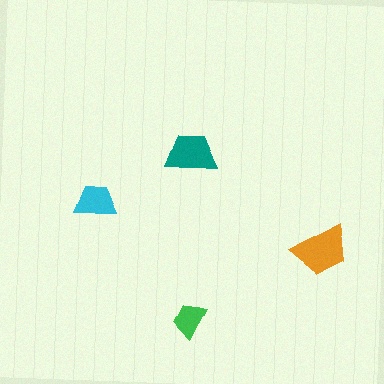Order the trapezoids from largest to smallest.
the orange one, the teal one, the cyan one, the green one.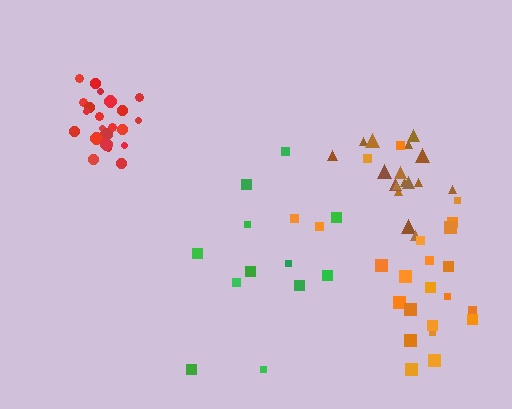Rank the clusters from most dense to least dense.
red, brown, orange, green.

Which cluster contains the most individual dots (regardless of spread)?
Orange (24).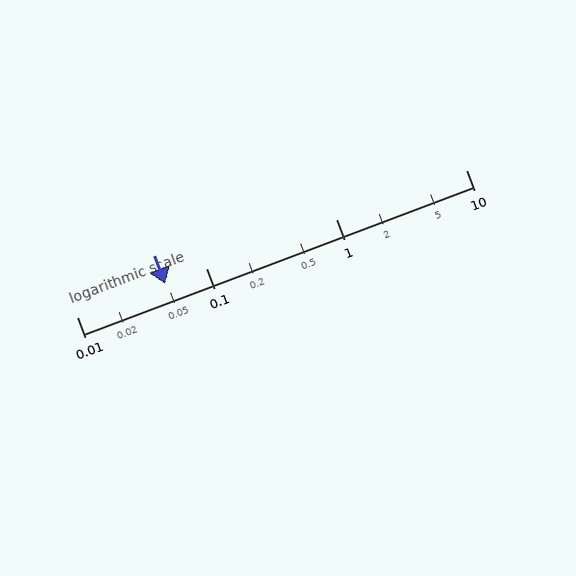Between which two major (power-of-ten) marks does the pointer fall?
The pointer is between 0.01 and 0.1.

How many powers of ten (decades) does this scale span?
The scale spans 3 decades, from 0.01 to 10.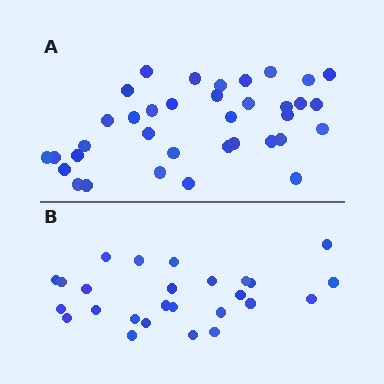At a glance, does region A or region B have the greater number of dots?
Region A (the top region) has more dots.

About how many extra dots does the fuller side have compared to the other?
Region A has roughly 10 or so more dots than region B.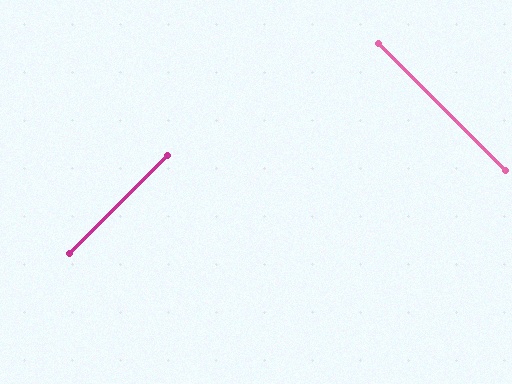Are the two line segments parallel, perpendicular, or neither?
Perpendicular — they meet at approximately 90°.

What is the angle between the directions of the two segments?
Approximately 90 degrees.